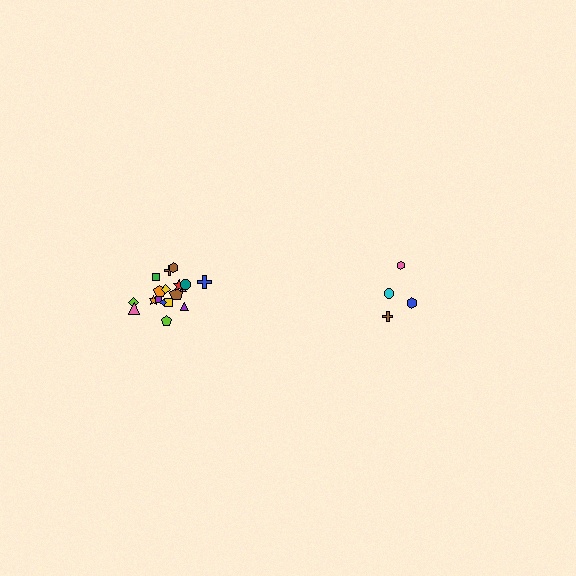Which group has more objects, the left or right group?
The left group.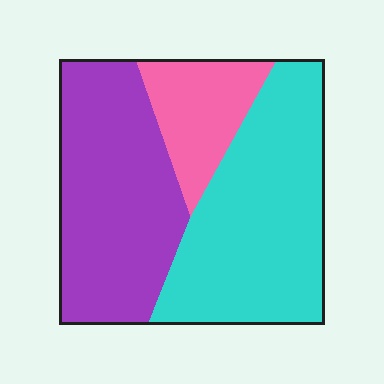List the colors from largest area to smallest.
From largest to smallest: cyan, purple, pink.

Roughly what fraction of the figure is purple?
Purple covers around 40% of the figure.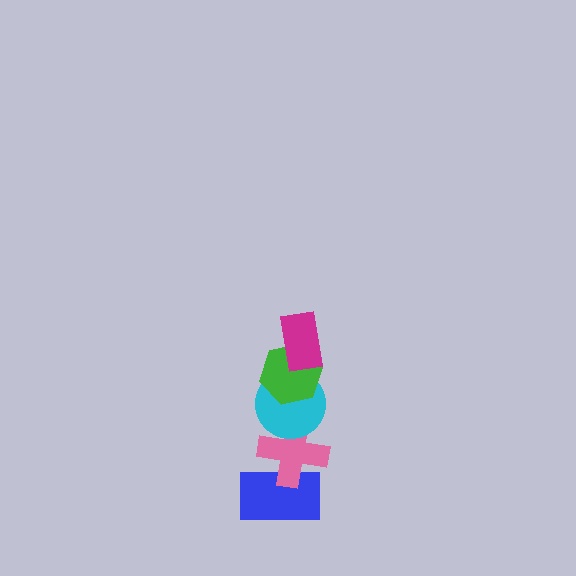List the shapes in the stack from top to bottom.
From top to bottom: the magenta rectangle, the green hexagon, the cyan circle, the pink cross, the blue rectangle.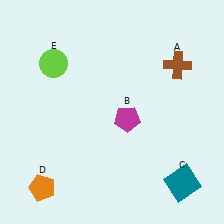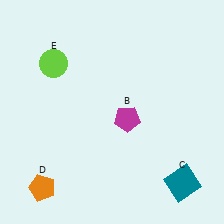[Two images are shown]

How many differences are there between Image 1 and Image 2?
There is 1 difference between the two images.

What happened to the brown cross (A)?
The brown cross (A) was removed in Image 2. It was in the top-right area of Image 1.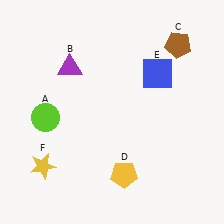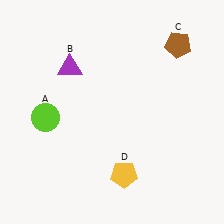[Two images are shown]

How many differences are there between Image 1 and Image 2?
There are 2 differences between the two images.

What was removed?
The blue square (E), the yellow star (F) were removed in Image 2.